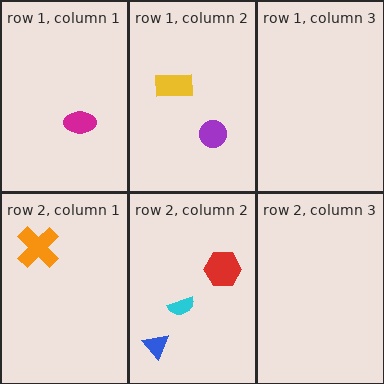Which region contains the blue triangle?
The row 2, column 2 region.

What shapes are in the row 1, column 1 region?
The magenta ellipse.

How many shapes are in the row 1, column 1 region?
1.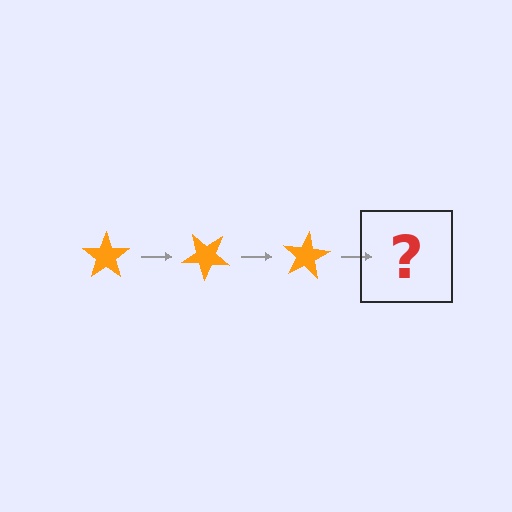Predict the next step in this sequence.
The next step is an orange star rotated 120 degrees.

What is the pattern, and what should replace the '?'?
The pattern is that the star rotates 40 degrees each step. The '?' should be an orange star rotated 120 degrees.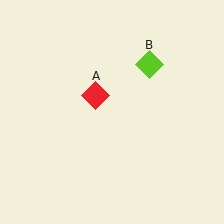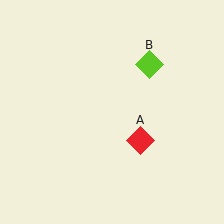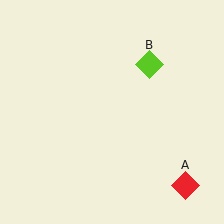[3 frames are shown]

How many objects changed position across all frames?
1 object changed position: red diamond (object A).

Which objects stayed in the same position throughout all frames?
Lime diamond (object B) remained stationary.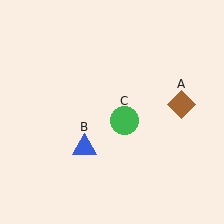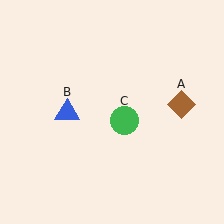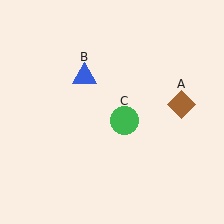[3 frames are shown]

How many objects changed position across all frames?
1 object changed position: blue triangle (object B).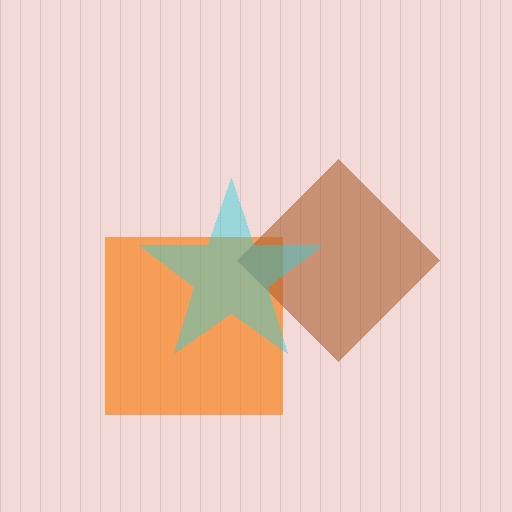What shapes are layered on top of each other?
The layered shapes are: an orange square, a brown diamond, a cyan star.